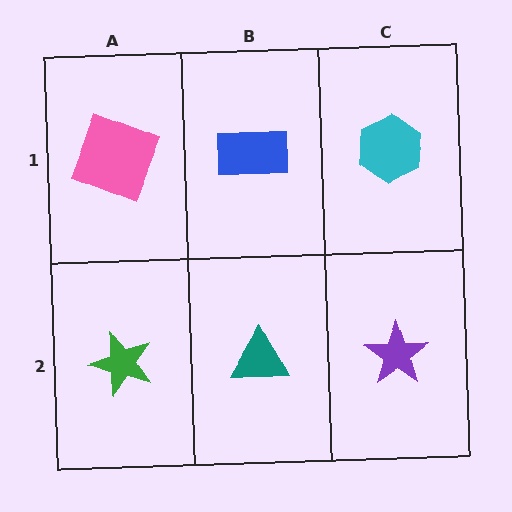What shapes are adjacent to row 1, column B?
A teal triangle (row 2, column B), a pink square (row 1, column A), a cyan hexagon (row 1, column C).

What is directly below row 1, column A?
A green star.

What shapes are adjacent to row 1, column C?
A purple star (row 2, column C), a blue rectangle (row 1, column B).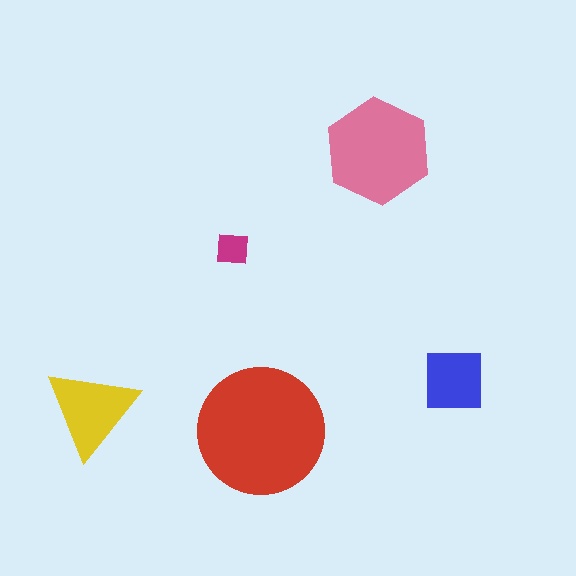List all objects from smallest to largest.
The magenta square, the blue square, the yellow triangle, the pink hexagon, the red circle.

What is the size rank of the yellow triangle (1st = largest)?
3rd.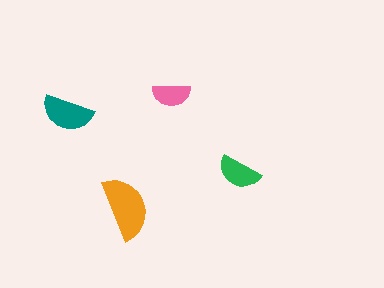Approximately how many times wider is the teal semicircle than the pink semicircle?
About 1.5 times wider.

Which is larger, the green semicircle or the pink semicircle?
The green one.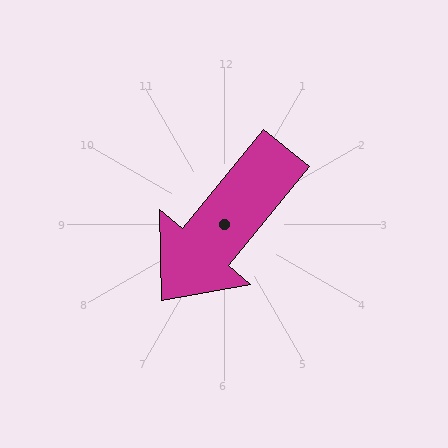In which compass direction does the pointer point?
Southwest.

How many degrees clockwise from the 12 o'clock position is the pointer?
Approximately 219 degrees.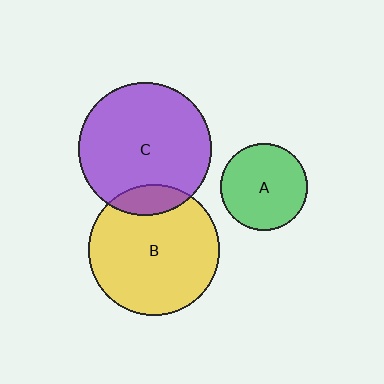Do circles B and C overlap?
Yes.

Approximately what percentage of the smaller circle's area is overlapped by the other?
Approximately 15%.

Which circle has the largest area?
Circle C (purple).